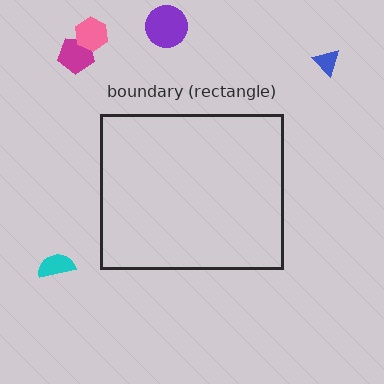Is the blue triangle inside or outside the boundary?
Outside.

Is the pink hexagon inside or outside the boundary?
Outside.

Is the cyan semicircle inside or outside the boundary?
Outside.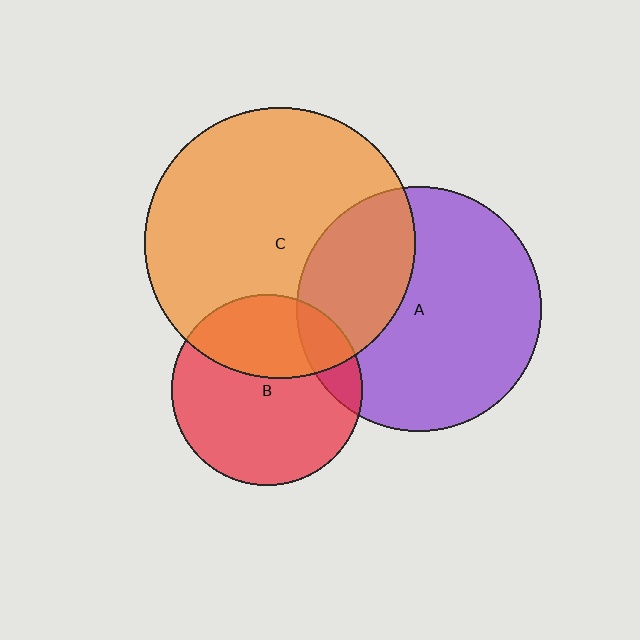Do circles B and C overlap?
Yes.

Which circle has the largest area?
Circle C (orange).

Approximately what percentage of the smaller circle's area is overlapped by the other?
Approximately 35%.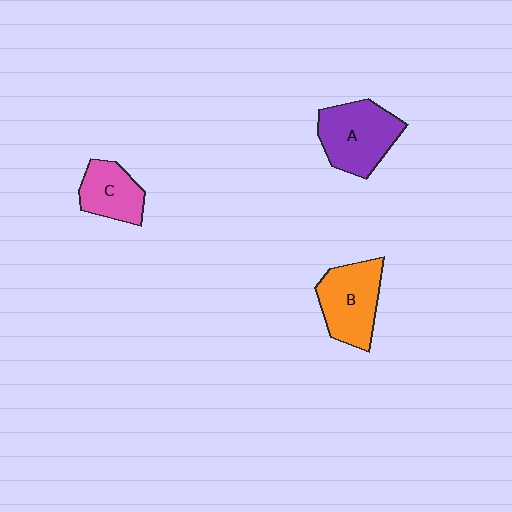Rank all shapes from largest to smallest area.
From largest to smallest: A (purple), B (orange), C (pink).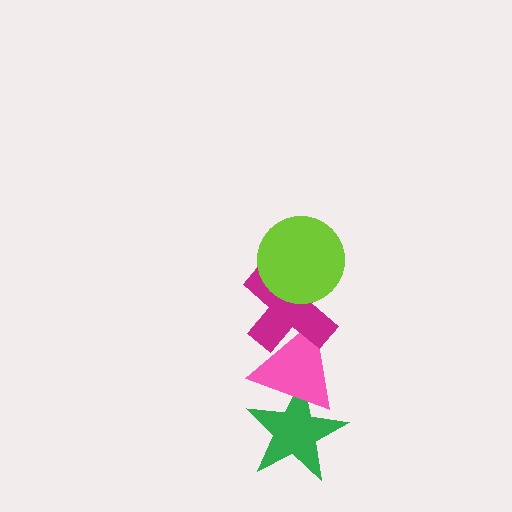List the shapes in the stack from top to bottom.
From top to bottom: the lime circle, the magenta cross, the pink triangle, the green star.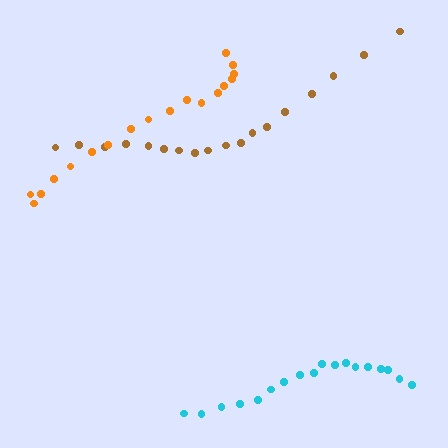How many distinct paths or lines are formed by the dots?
There are 3 distinct paths.